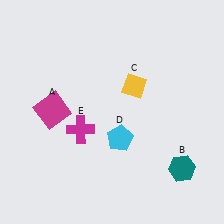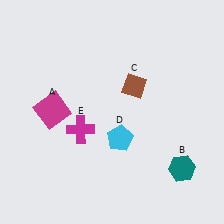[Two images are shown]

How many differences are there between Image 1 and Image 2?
There is 1 difference between the two images.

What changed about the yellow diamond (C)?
In Image 1, C is yellow. In Image 2, it changed to brown.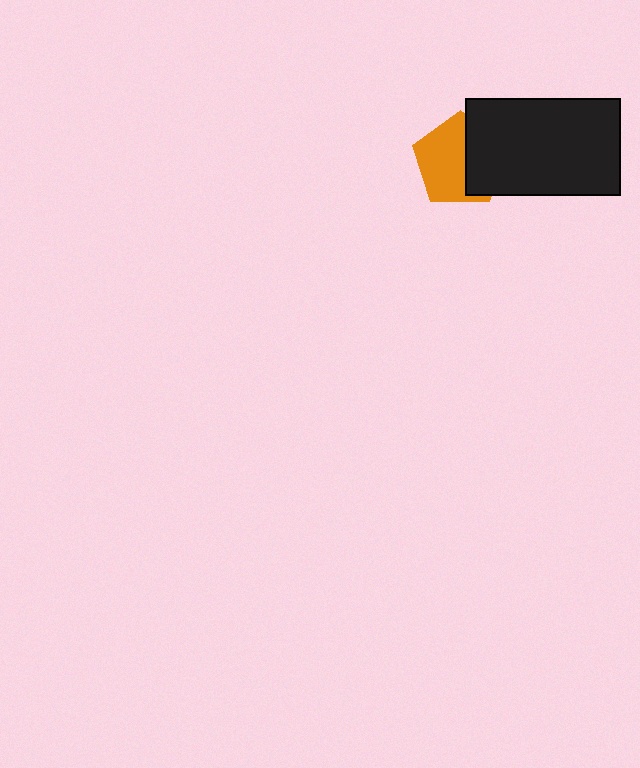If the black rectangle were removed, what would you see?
You would see the complete orange pentagon.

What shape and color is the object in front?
The object in front is a black rectangle.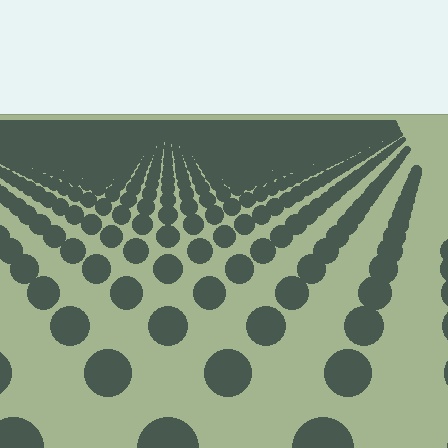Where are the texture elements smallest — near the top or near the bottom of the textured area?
Near the top.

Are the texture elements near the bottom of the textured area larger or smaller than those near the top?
Larger. Near the bottom, elements are closer to the viewer and appear at a bigger on-screen size.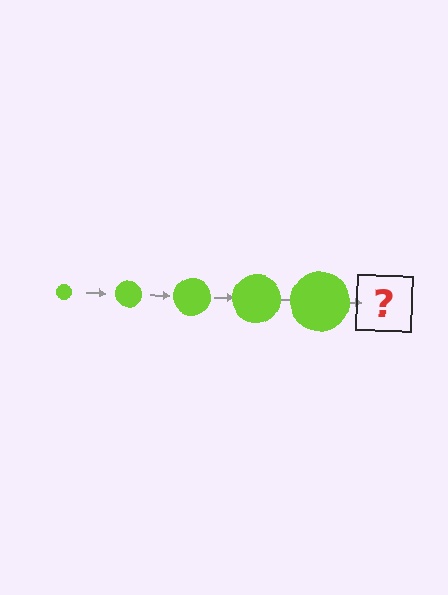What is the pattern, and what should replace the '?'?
The pattern is that the circle gets progressively larger each step. The '?' should be a lime circle, larger than the previous one.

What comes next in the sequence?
The next element should be a lime circle, larger than the previous one.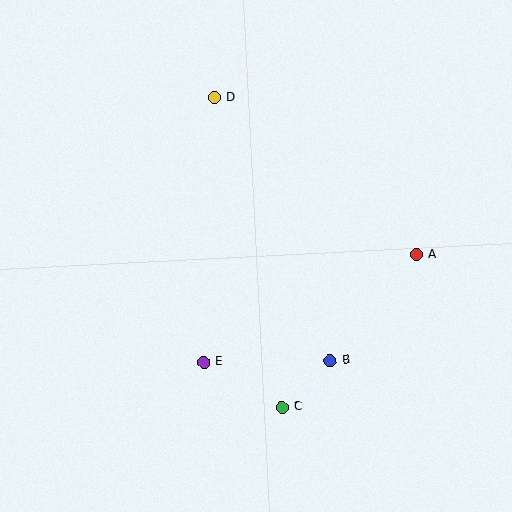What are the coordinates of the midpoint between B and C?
The midpoint between B and C is at (306, 384).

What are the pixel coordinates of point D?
Point D is at (214, 98).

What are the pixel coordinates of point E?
Point E is at (204, 362).